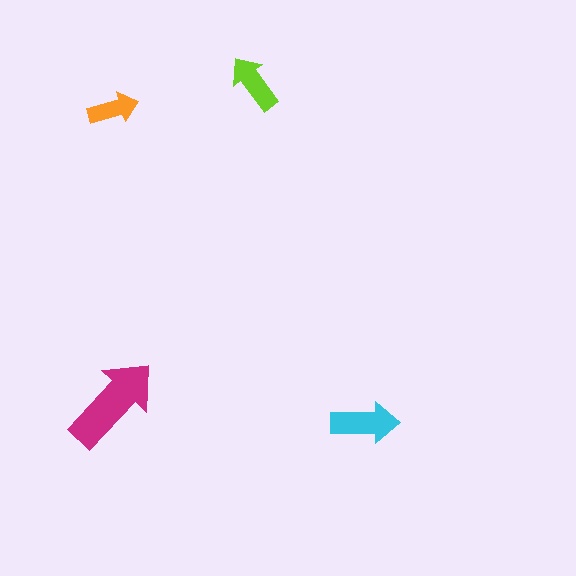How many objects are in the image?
There are 4 objects in the image.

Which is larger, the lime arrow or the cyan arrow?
The cyan one.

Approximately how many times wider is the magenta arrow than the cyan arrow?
About 1.5 times wider.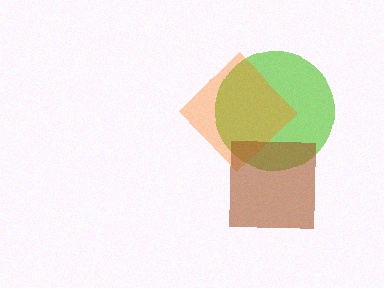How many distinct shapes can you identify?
There are 3 distinct shapes: a lime circle, an orange diamond, a brown square.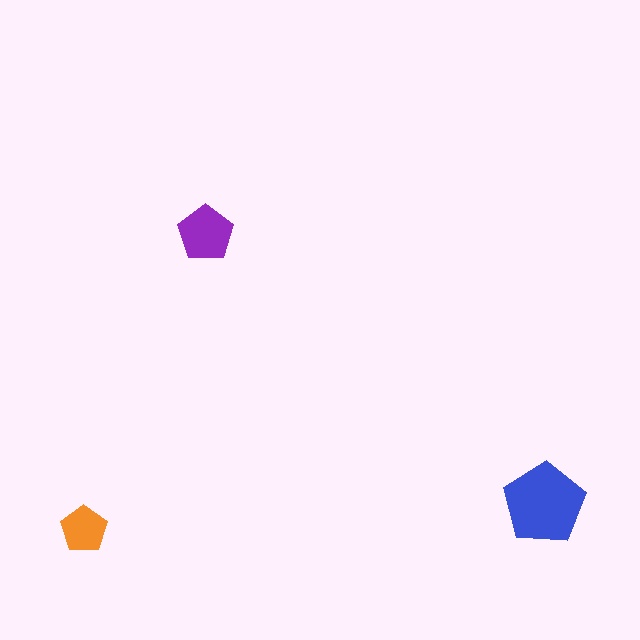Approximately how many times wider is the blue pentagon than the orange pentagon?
About 2 times wider.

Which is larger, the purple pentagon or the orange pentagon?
The purple one.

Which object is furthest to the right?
The blue pentagon is rightmost.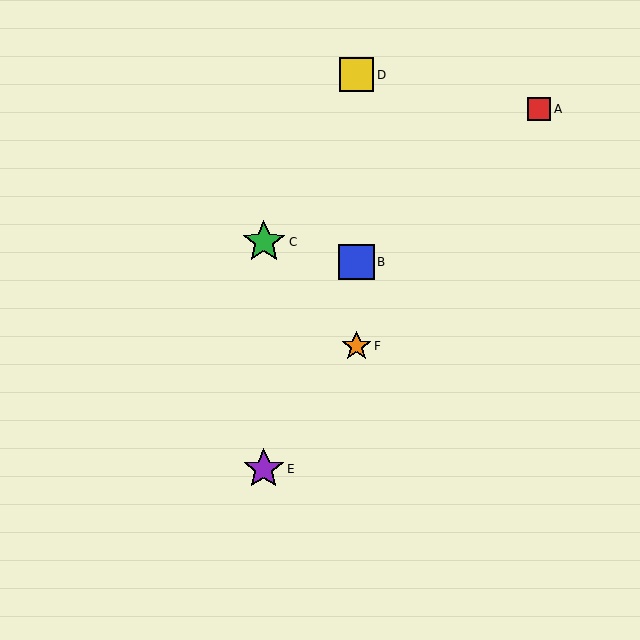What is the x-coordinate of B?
Object B is at x≈356.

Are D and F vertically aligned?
Yes, both are at x≈356.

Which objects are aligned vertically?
Objects B, D, F are aligned vertically.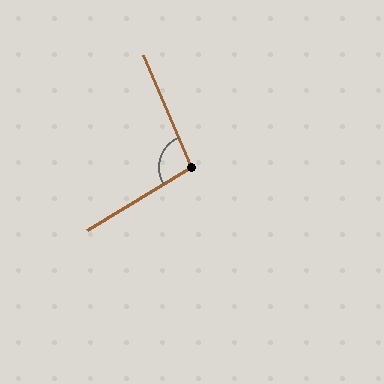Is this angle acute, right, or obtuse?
It is obtuse.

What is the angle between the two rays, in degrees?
Approximately 99 degrees.